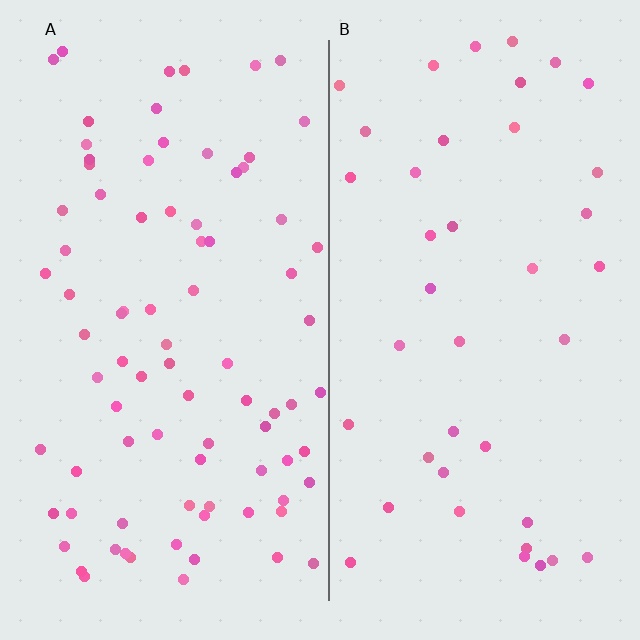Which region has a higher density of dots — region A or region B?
A (the left).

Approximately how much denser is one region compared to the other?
Approximately 2.1× — region A over region B.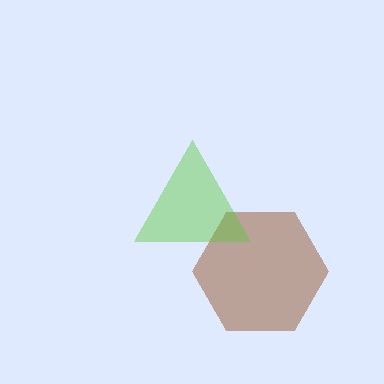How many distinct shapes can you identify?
There are 2 distinct shapes: a brown hexagon, a lime triangle.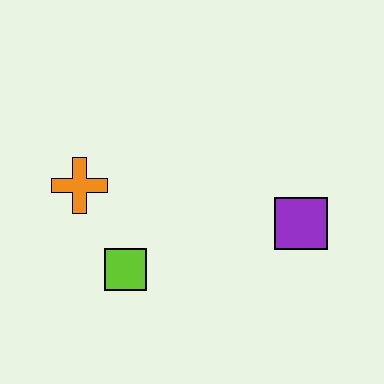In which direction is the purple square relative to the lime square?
The purple square is to the right of the lime square.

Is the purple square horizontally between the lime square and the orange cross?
No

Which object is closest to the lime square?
The orange cross is closest to the lime square.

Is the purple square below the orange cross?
Yes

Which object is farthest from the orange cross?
The purple square is farthest from the orange cross.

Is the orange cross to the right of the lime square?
No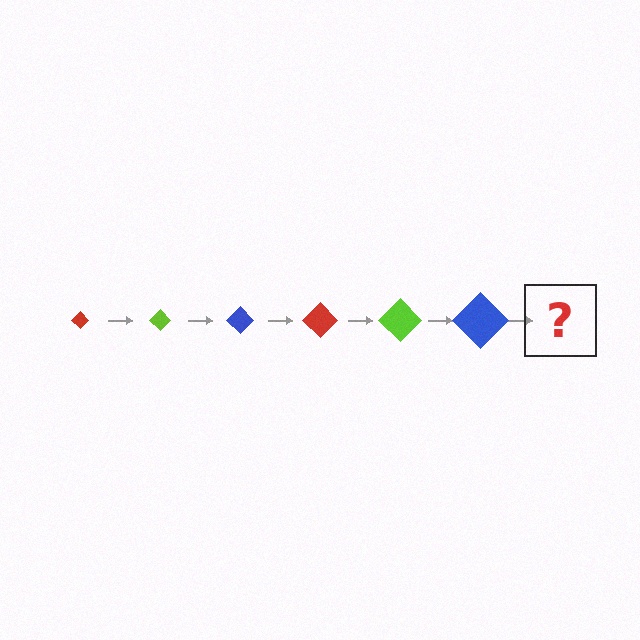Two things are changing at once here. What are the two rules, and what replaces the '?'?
The two rules are that the diamond grows larger each step and the color cycles through red, lime, and blue. The '?' should be a red diamond, larger than the previous one.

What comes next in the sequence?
The next element should be a red diamond, larger than the previous one.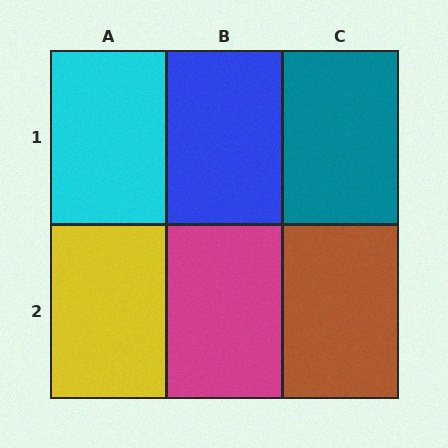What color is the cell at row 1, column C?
Teal.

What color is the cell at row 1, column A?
Cyan.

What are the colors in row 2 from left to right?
Yellow, magenta, brown.